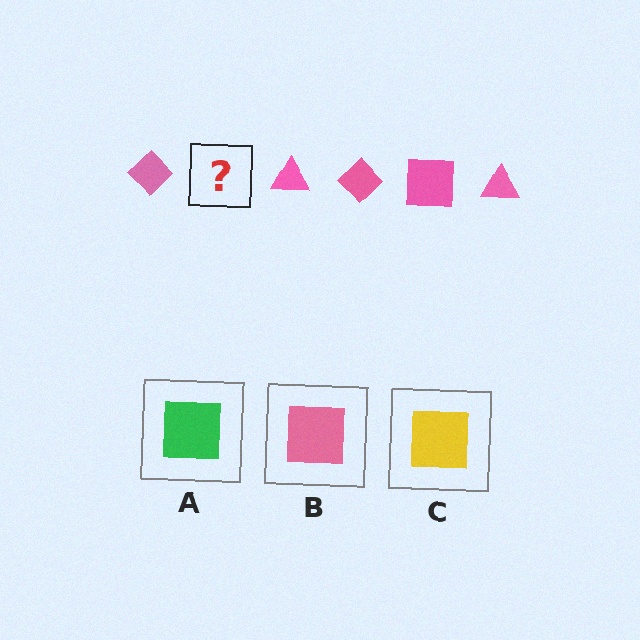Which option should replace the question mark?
Option B.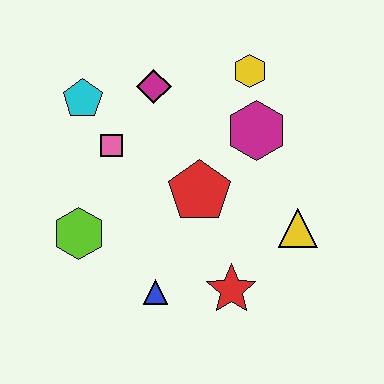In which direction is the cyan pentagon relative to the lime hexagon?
The cyan pentagon is above the lime hexagon.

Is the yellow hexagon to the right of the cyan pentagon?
Yes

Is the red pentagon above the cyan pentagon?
No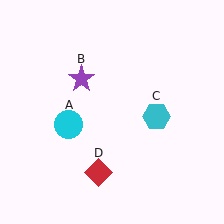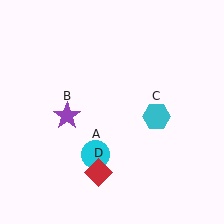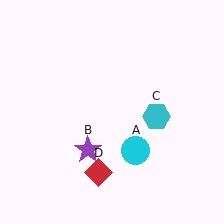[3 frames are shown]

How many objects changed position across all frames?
2 objects changed position: cyan circle (object A), purple star (object B).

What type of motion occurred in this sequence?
The cyan circle (object A), purple star (object B) rotated counterclockwise around the center of the scene.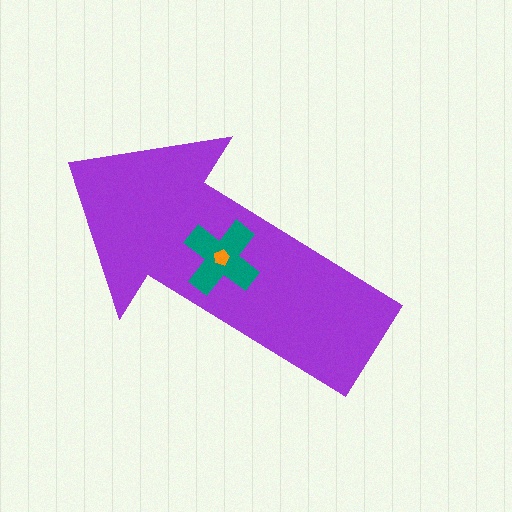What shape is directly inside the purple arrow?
The teal cross.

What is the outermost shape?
The purple arrow.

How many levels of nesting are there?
3.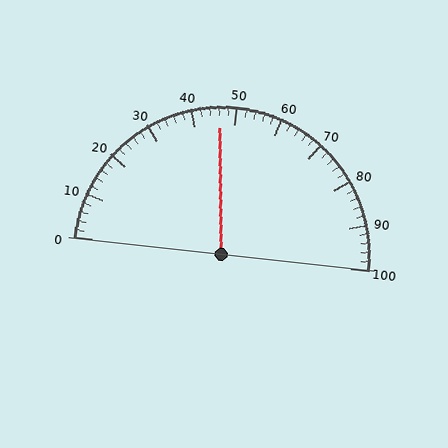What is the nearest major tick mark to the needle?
The nearest major tick mark is 50.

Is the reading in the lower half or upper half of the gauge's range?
The reading is in the lower half of the range (0 to 100).